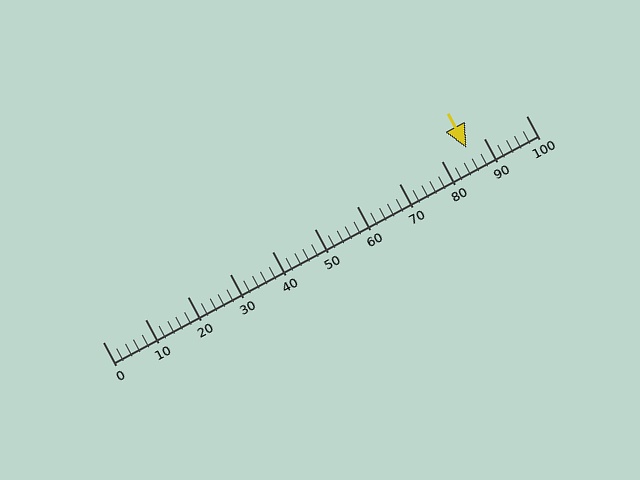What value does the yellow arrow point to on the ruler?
The yellow arrow points to approximately 86.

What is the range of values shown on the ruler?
The ruler shows values from 0 to 100.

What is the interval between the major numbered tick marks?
The major tick marks are spaced 10 units apart.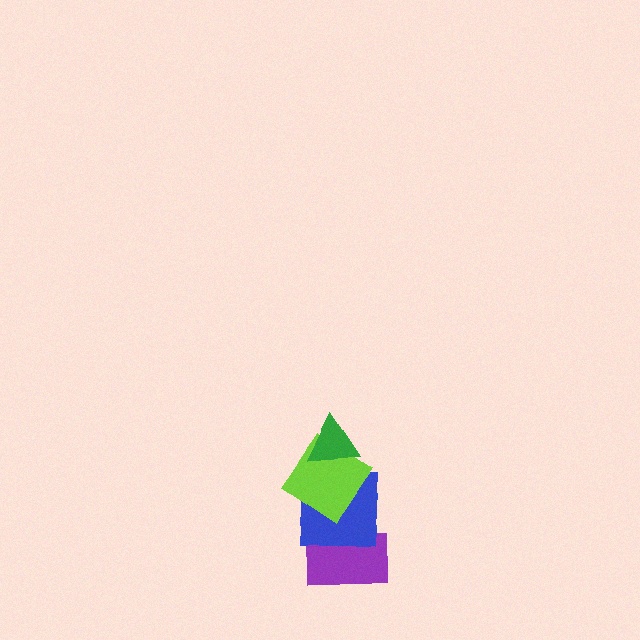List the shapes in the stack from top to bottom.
From top to bottom: the green triangle, the lime diamond, the blue square, the purple rectangle.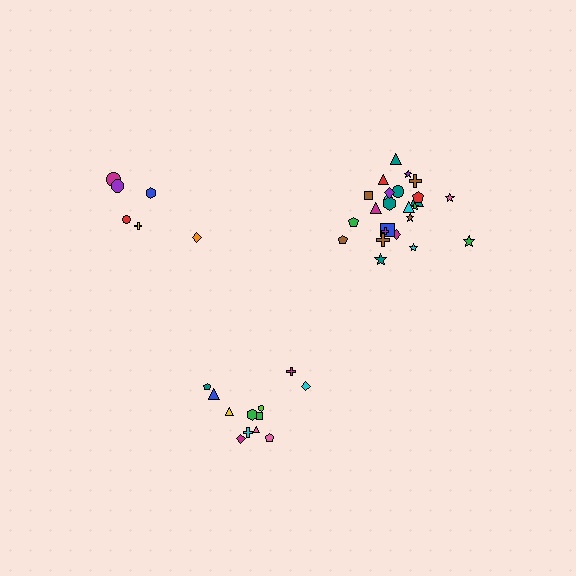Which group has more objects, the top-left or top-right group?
The top-right group.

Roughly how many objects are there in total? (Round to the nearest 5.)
Roughly 45 objects in total.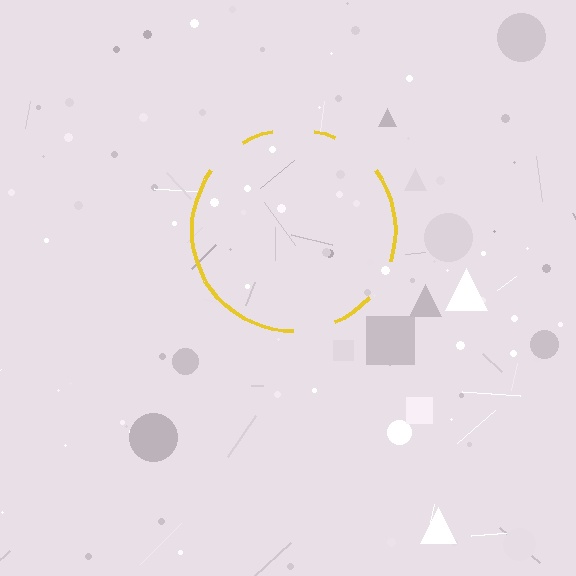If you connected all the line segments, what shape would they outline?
They would outline a circle.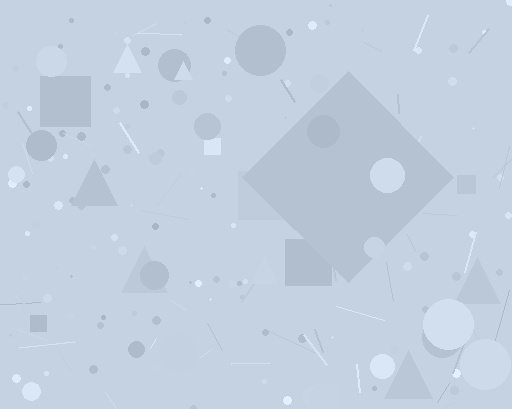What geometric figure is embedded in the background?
A diamond is embedded in the background.